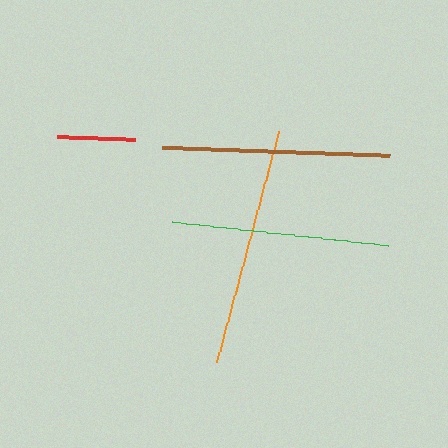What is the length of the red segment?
The red segment is approximately 79 pixels long.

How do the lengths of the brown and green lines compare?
The brown and green lines are approximately the same length.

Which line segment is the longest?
The orange line is the longest at approximately 239 pixels.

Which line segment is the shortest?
The red line is the shortest at approximately 79 pixels.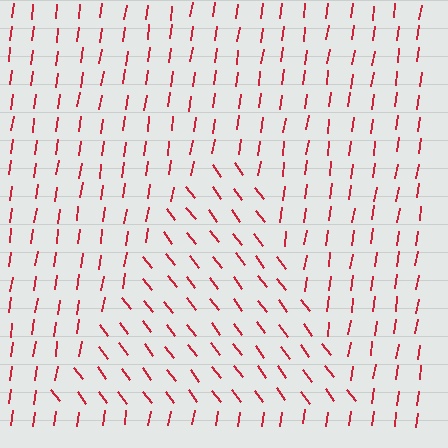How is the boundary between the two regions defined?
The boundary is defined purely by a change in line orientation (approximately 45 degrees difference). All lines are the same color and thickness.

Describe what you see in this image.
The image is filled with small red line segments. A triangle region in the image has lines oriented differently from the surrounding lines, creating a visible texture boundary.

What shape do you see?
I see a triangle.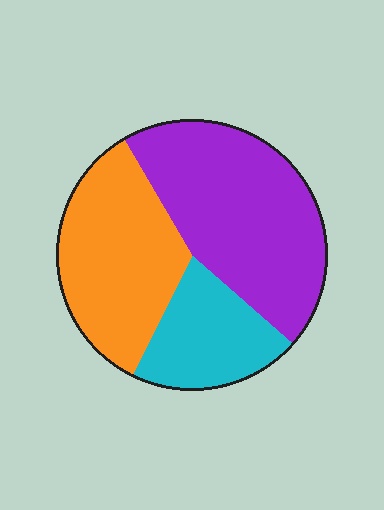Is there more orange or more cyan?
Orange.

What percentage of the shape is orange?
Orange takes up about one third (1/3) of the shape.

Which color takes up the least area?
Cyan, at roughly 20%.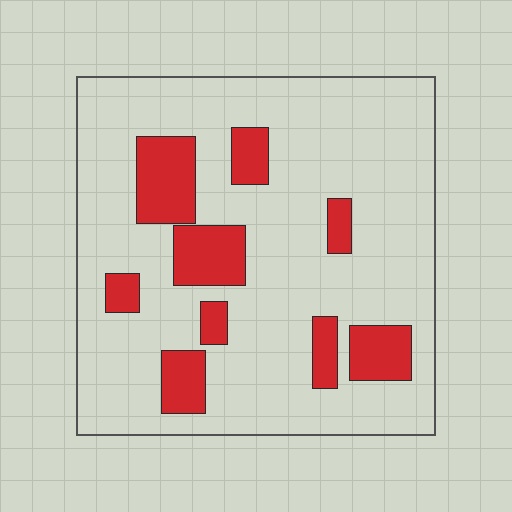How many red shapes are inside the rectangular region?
9.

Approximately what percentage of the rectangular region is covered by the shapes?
Approximately 20%.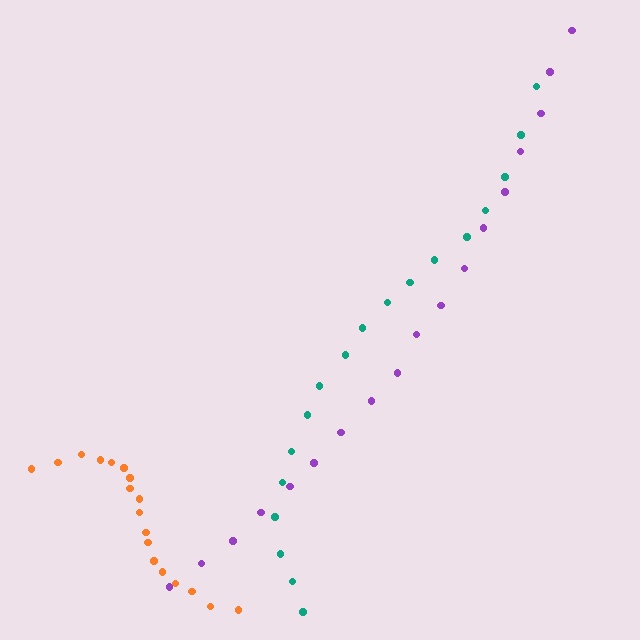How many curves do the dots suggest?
There are 3 distinct paths.